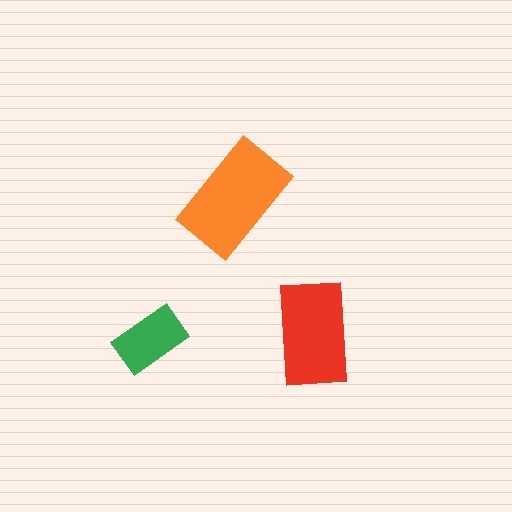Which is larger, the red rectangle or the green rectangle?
The red one.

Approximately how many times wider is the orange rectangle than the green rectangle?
About 1.5 times wider.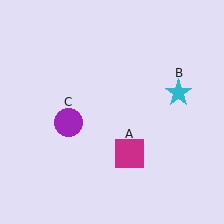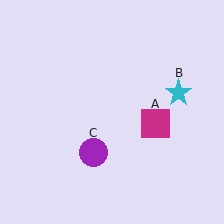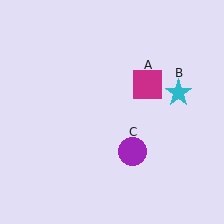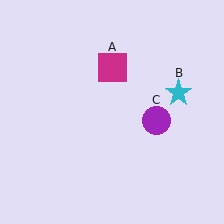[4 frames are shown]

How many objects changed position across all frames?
2 objects changed position: magenta square (object A), purple circle (object C).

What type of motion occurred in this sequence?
The magenta square (object A), purple circle (object C) rotated counterclockwise around the center of the scene.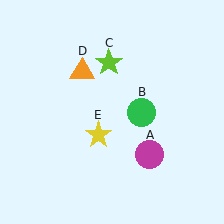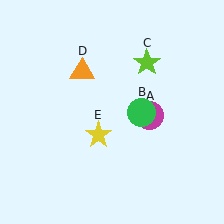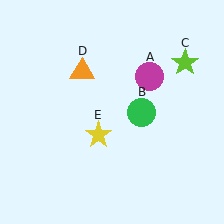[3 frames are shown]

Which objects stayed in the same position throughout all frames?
Green circle (object B) and orange triangle (object D) and yellow star (object E) remained stationary.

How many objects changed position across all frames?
2 objects changed position: magenta circle (object A), lime star (object C).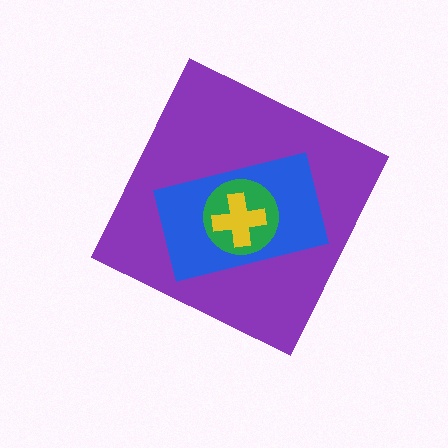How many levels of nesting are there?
4.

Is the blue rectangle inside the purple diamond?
Yes.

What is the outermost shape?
The purple diamond.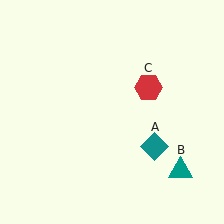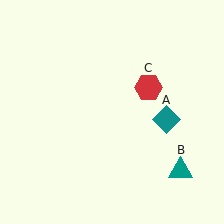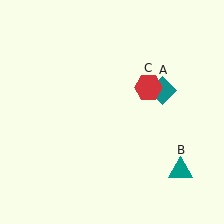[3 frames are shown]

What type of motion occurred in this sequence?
The teal diamond (object A) rotated counterclockwise around the center of the scene.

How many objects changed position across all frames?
1 object changed position: teal diamond (object A).